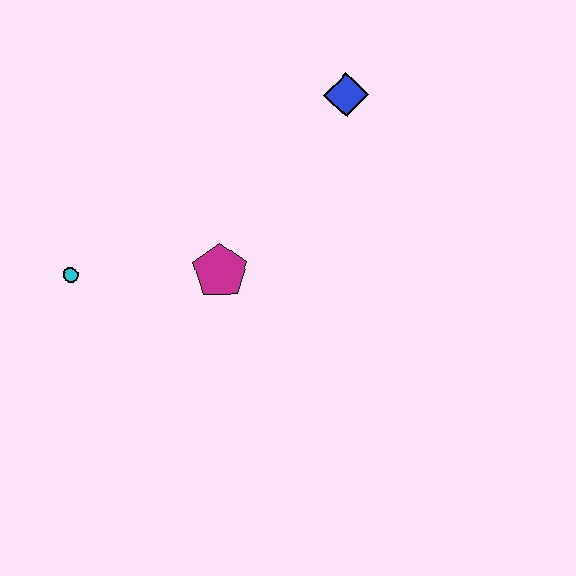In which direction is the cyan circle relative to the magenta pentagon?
The cyan circle is to the left of the magenta pentagon.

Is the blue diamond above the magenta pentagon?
Yes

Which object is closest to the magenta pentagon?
The cyan circle is closest to the magenta pentagon.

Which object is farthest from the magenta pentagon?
The blue diamond is farthest from the magenta pentagon.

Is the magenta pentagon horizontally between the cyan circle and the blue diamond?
Yes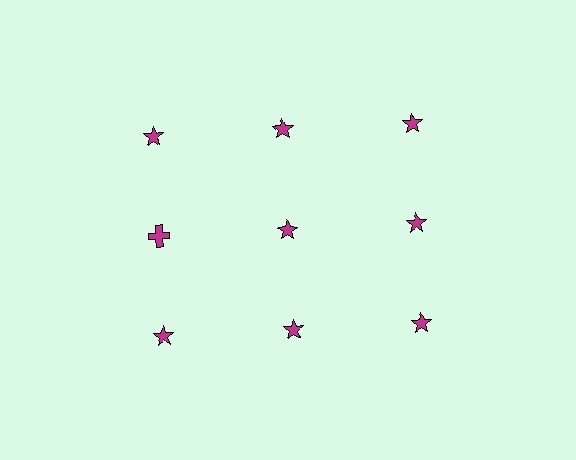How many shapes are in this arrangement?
There are 9 shapes arranged in a grid pattern.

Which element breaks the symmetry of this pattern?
The magenta cross in the second row, leftmost column breaks the symmetry. All other shapes are magenta stars.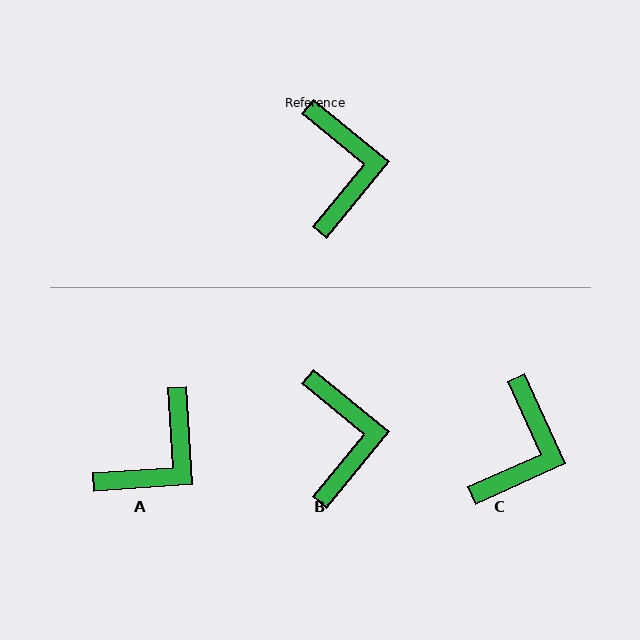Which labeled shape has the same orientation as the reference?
B.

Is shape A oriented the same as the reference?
No, it is off by about 47 degrees.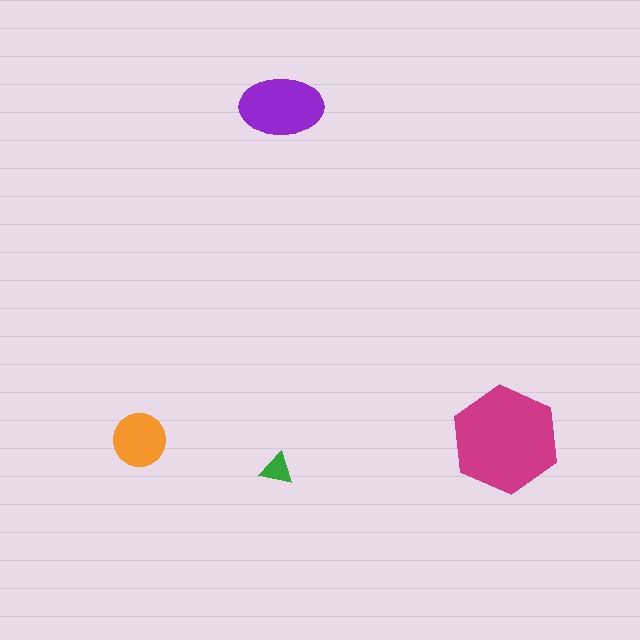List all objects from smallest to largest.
The green triangle, the orange circle, the purple ellipse, the magenta hexagon.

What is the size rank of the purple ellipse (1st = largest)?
2nd.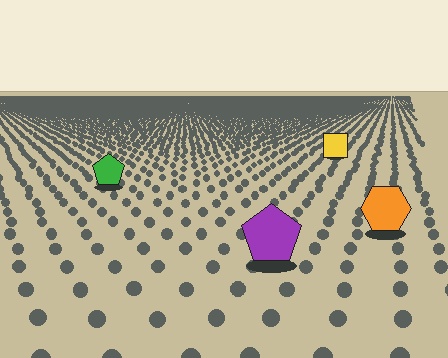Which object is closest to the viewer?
The purple pentagon is closest. The texture marks near it are larger and more spread out.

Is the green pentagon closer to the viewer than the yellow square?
Yes. The green pentagon is closer — you can tell from the texture gradient: the ground texture is coarser near it.